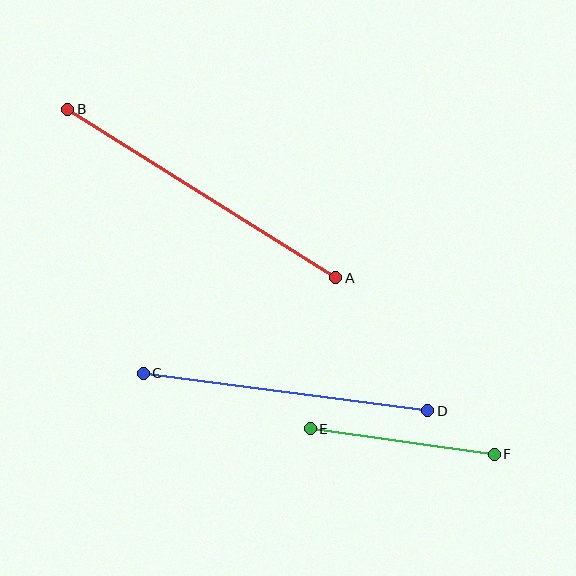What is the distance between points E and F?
The distance is approximately 186 pixels.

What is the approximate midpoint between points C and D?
The midpoint is at approximately (285, 392) pixels.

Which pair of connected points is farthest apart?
Points A and B are farthest apart.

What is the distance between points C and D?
The distance is approximately 287 pixels.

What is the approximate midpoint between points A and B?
The midpoint is at approximately (202, 193) pixels.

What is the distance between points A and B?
The distance is approximately 317 pixels.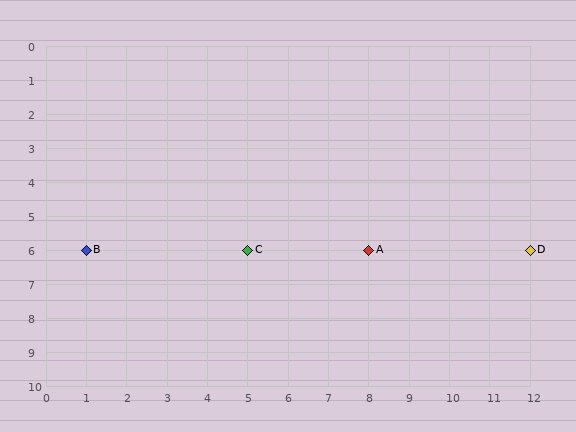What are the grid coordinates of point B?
Point B is at grid coordinates (1, 6).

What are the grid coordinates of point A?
Point A is at grid coordinates (8, 6).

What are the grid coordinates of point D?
Point D is at grid coordinates (12, 6).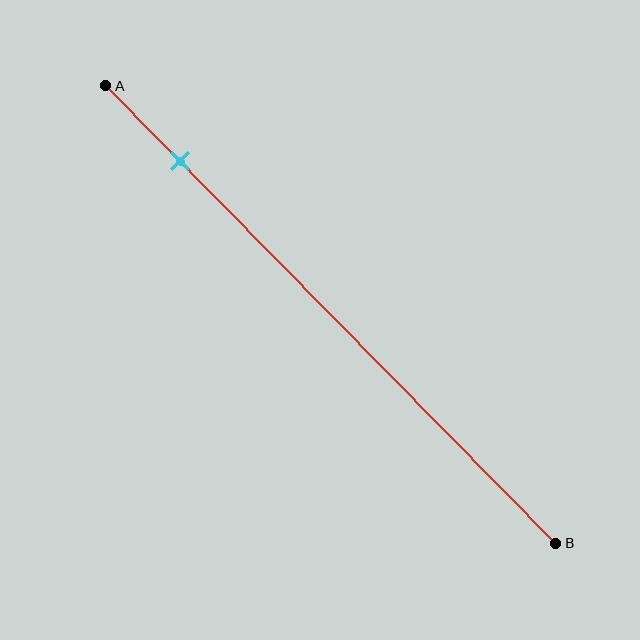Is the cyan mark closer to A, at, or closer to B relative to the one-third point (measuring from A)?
The cyan mark is closer to point A than the one-third point of segment AB.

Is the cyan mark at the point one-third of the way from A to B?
No, the mark is at about 15% from A, not at the 33% one-third point.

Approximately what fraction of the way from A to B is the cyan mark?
The cyan mark is approximately 15% of the way from A to B.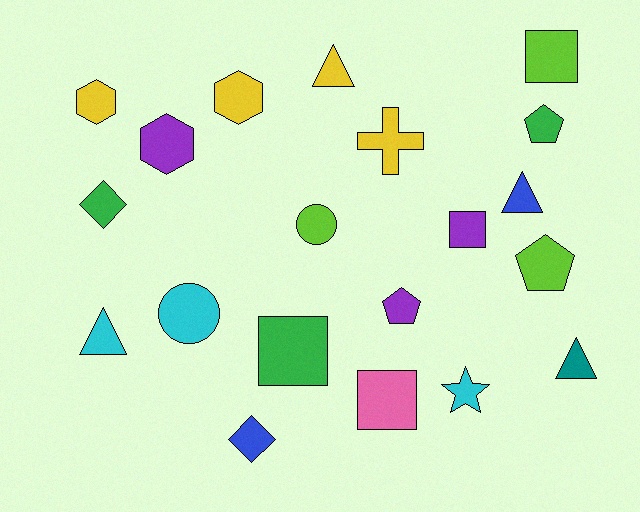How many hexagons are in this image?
There are 3 hexagons.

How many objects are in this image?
There are 20 objects.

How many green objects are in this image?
There are 3 green objects.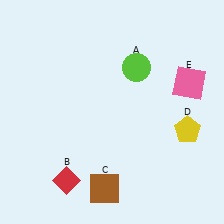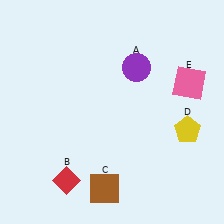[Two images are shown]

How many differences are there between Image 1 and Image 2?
There is 1 difference between the two images.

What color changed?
The circle (A) changed from lime in Image 1 to purple in Image 2.